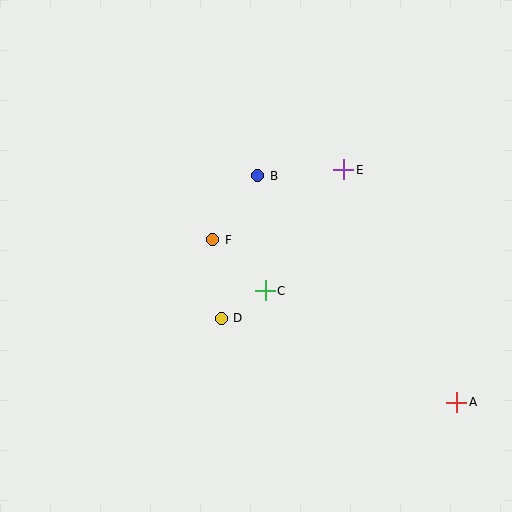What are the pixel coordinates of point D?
Point D is at (221, 318).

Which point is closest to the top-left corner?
Point B is closest to the top-left corner.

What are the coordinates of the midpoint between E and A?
The midpoint between E and A is at (400, 286).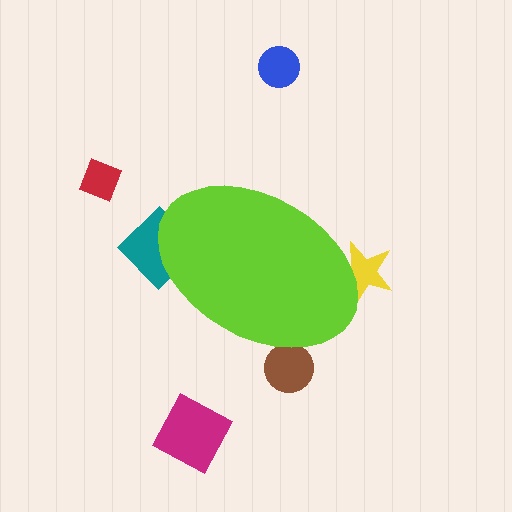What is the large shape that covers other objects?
A lime ellipse.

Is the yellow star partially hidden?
Yes, the yellow star is partially hidden behind the lime ellipse.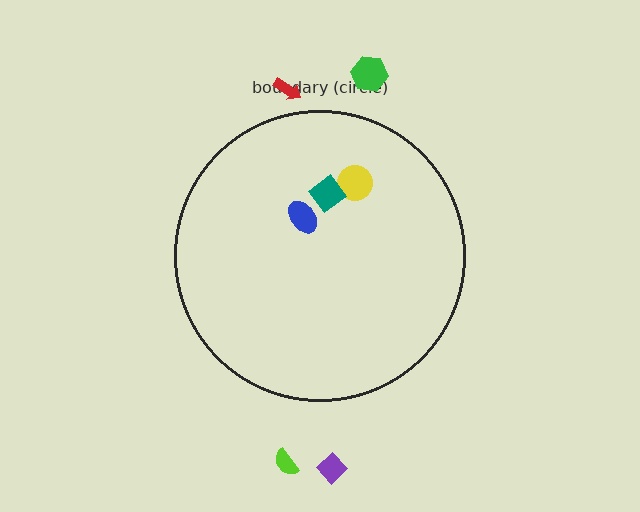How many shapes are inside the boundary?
3 inside, 4 outside.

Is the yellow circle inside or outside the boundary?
Inside.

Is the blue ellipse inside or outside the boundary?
Inside.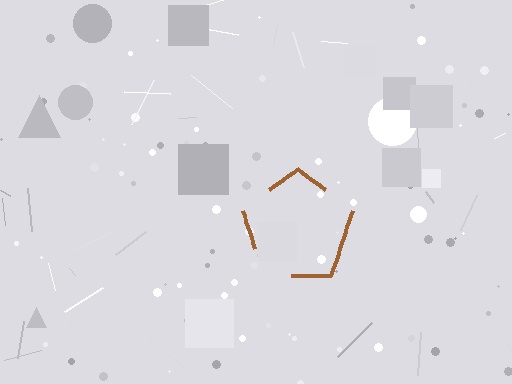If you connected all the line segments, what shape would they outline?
They would outline a pentagon.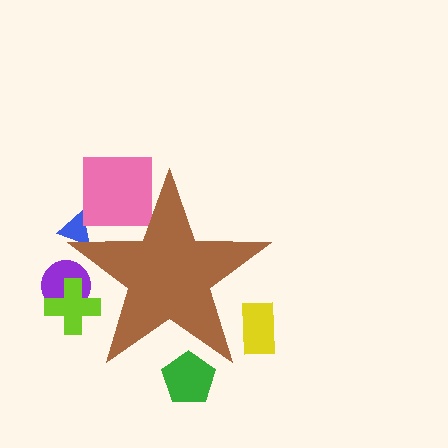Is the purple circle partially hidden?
Yes, the purple circle is partially hidden behind the brown star.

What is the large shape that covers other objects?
A brown star.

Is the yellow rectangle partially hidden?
Yes, the yellow rectangle is partially hidden behind the brown star.